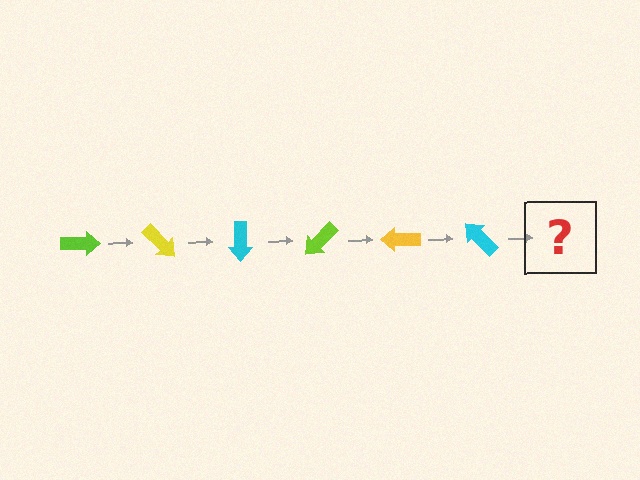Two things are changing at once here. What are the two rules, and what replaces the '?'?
The two rules are that it rotates 45 degrees each step and the color cycles through lime, yellow, and cyan. The '?' should be a lime arrow, rotated 270 degrees from the start.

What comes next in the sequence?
The next element should be a lime arrow, rotated 270 degrees from the start.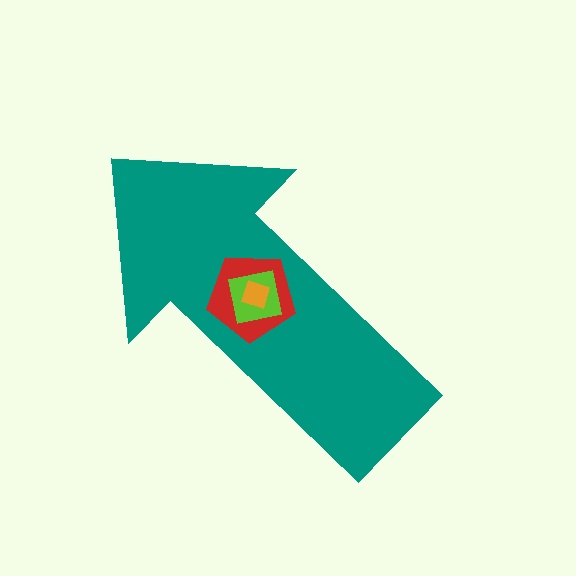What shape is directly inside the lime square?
The orange diamond.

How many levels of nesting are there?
4.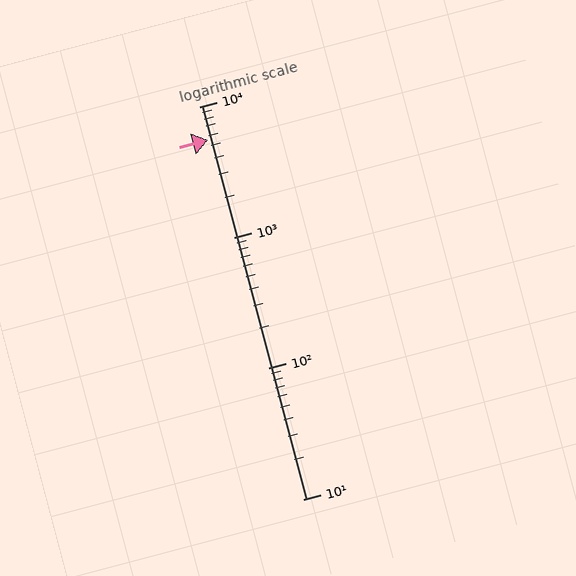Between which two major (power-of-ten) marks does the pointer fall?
The pointer is between 1000 and 10000.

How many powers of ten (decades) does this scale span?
The scale spans 3 decades, from 10 to 10000.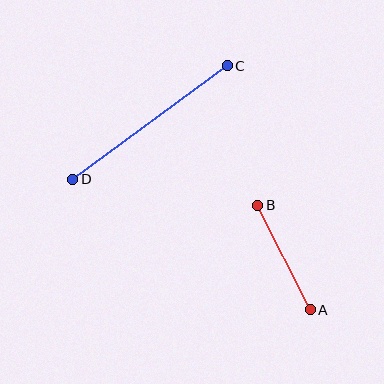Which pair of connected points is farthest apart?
Points C and D are farthest apart.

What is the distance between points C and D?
The distance is approximately 191 pixels.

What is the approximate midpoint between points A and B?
The midpoint is at approximately (284, 258) pixels.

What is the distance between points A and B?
The distance is approximately 117 pixels.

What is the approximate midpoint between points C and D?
The midpoint is at approximately (150, 122) pixels.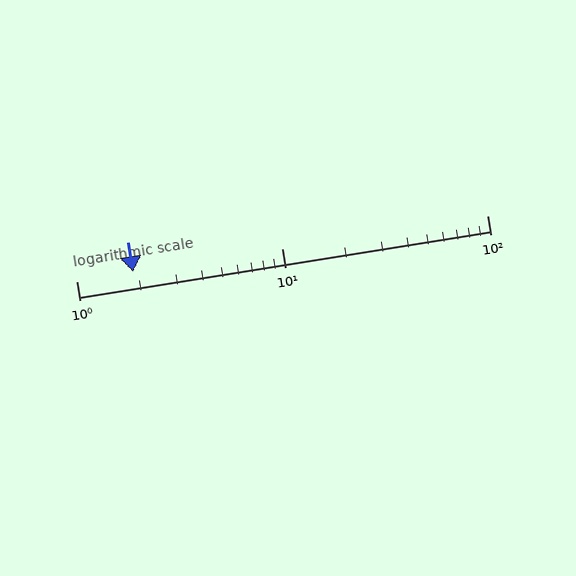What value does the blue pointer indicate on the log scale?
The pointer indicates approximately 1.9.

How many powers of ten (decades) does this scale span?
The scale spans 2 decades, from 1 to 100.